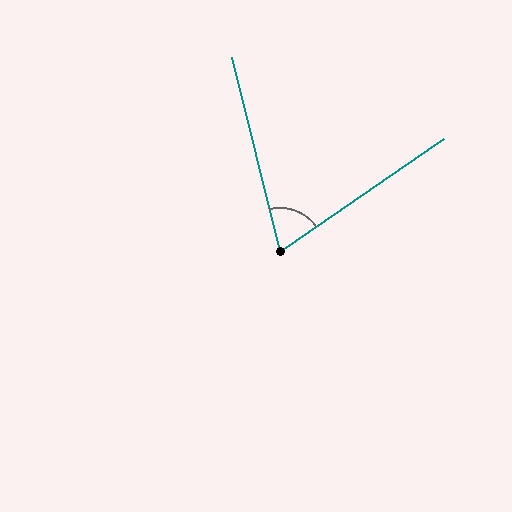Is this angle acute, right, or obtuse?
It is acute.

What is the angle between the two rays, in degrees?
Approximately 69 degrees.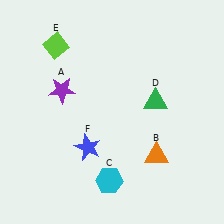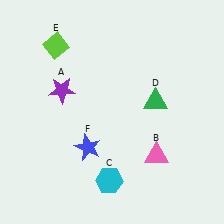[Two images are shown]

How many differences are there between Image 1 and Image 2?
There is 1 difference between the two images.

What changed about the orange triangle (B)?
In Image 1, B is orange. In Image 2, it changed to pink.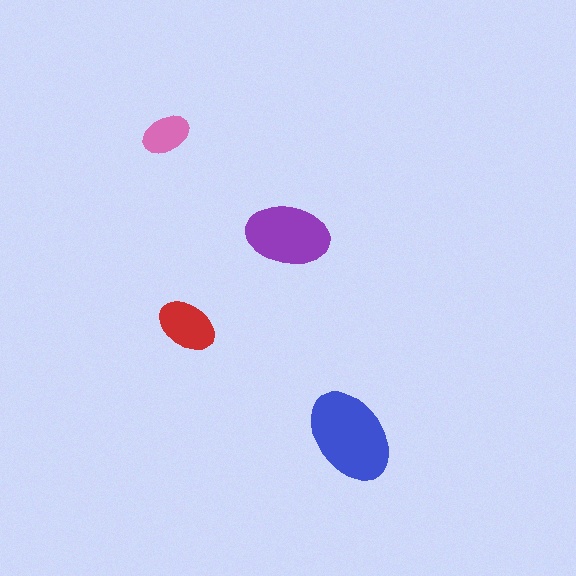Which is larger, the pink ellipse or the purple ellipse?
The purple one.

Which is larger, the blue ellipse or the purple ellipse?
The blue one.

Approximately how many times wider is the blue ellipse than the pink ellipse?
About 2 times wider.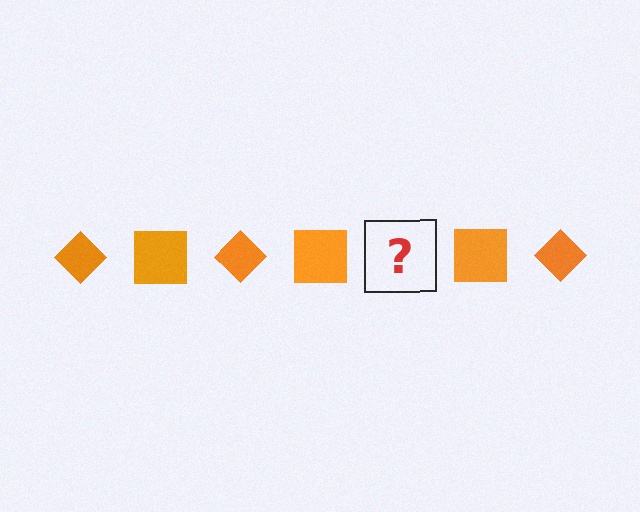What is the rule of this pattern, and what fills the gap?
The rule is that the pattern cycles through diamond, square shapes in orange. The gap should be filled with an orange diamond.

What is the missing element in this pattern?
The missing element is an orange diamond.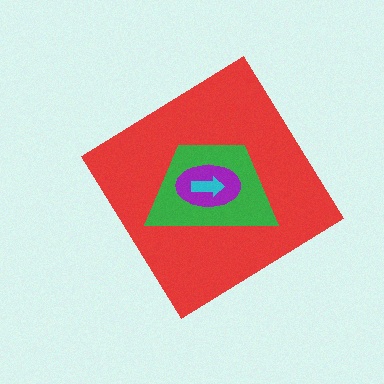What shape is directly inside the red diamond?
The green trapezoid.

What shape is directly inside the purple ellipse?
The cyan arrow.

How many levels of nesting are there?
4.